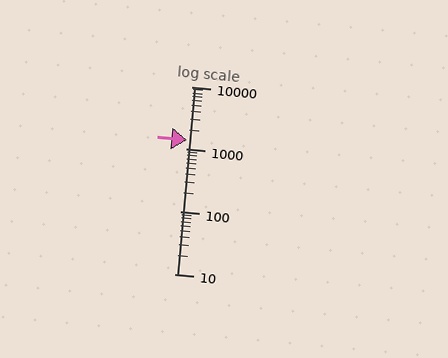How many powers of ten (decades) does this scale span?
The scale spans 3 decades, from 10 to 10000.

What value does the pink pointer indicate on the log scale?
The pointer indicates approximately 1400.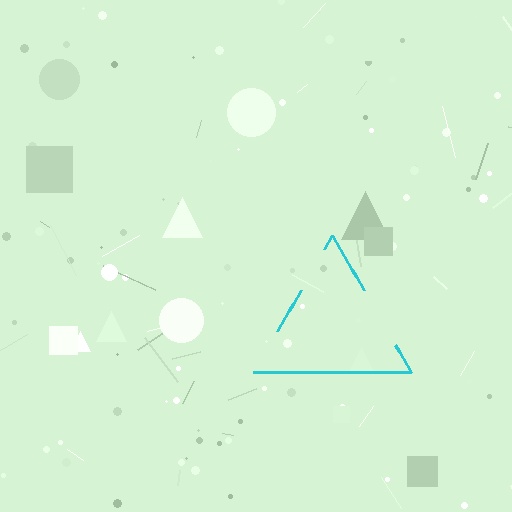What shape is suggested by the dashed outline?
The dashed outline suggests a triangle.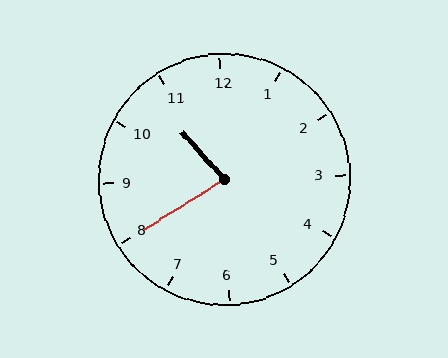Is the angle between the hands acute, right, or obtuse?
It is acute.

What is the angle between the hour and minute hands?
Approximately 80 degrees.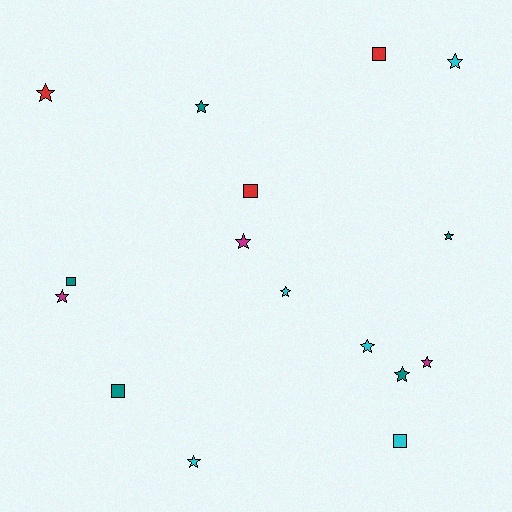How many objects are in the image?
There are 16 objects.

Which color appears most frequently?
Teal, with 5 objects.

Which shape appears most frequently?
Star, with 11 objects.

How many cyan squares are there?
There is 1 cyan square.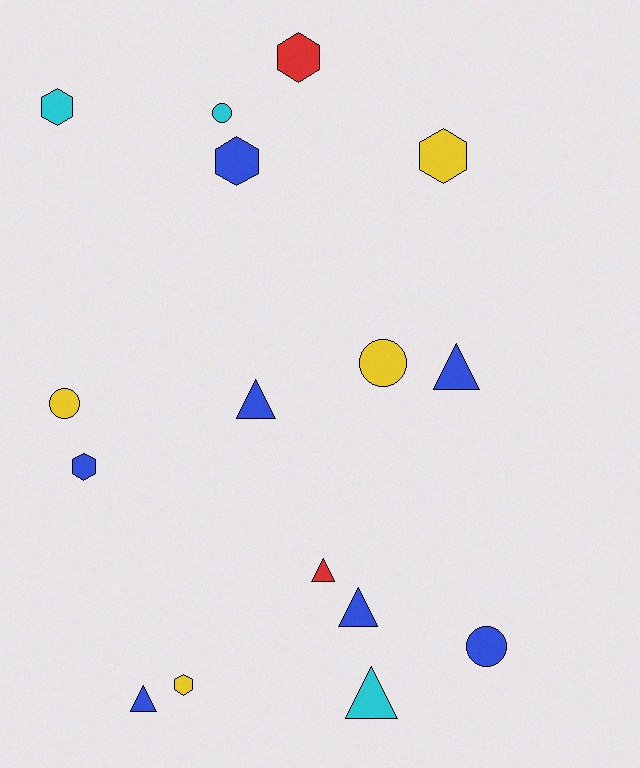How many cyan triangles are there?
There is 1 cyan triangle.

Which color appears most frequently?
Blue, with 7 objects.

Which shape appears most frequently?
Hexagon, with 6 objects.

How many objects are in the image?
There are 16 objects.